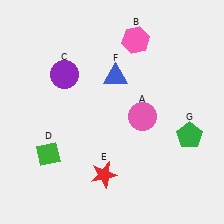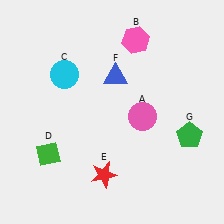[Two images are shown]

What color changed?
The circle (C) changed from purple in Image 1 to cyan in Image 2.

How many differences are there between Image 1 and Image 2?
There is 1 difference between the two images.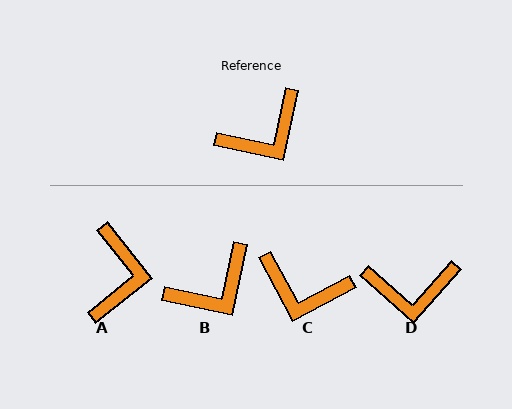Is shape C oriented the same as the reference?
No, it is off by about 50 degrees.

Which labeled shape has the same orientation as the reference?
B.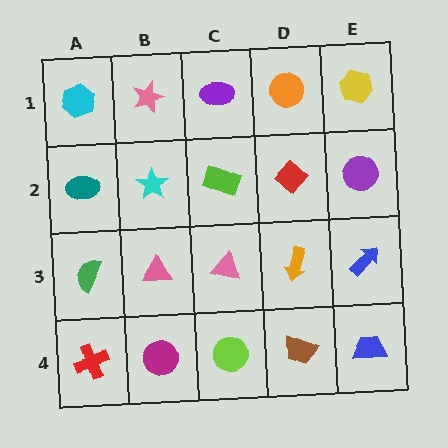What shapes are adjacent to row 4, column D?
An orange arrow (row 3, column D), a lime circle (row 4, column C), a blue trapezoid (row 4, column E).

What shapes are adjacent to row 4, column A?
A green semicircle (row 3, column A), a magenta circle (row 4, column B).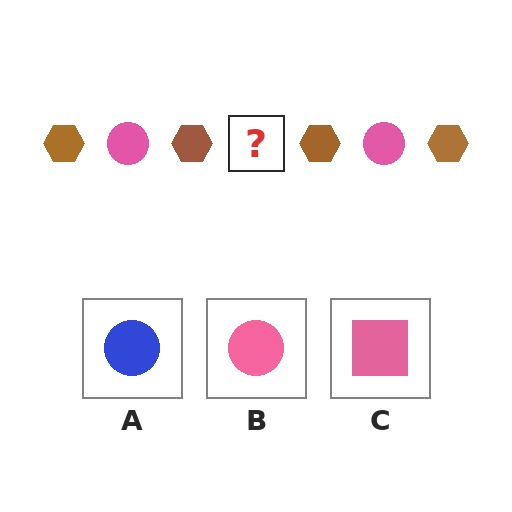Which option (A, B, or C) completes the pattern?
B.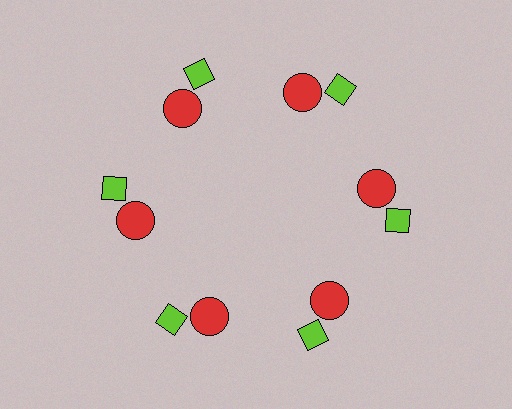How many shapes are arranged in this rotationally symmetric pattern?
There are 12 shapes, arranged in 6 groups of 2.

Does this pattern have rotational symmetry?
Yes, this pattern has 6-fold rotational symmetry. It looks the same after rotating 60 degrees around the center.